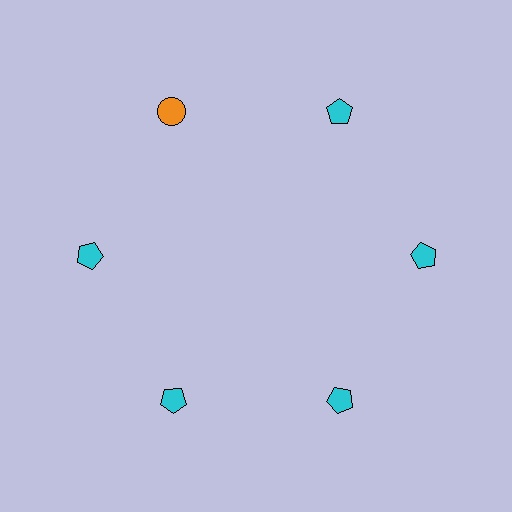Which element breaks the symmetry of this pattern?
The orange circle at roughly the 11 o'clock position breaks the symmetry. All other shapes are cyan pentagons.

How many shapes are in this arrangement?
There are 6 shapes arranged in a ring pattern.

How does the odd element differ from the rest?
It differs in both color (orange instead of cyan) and shape (circle instead of pentagon).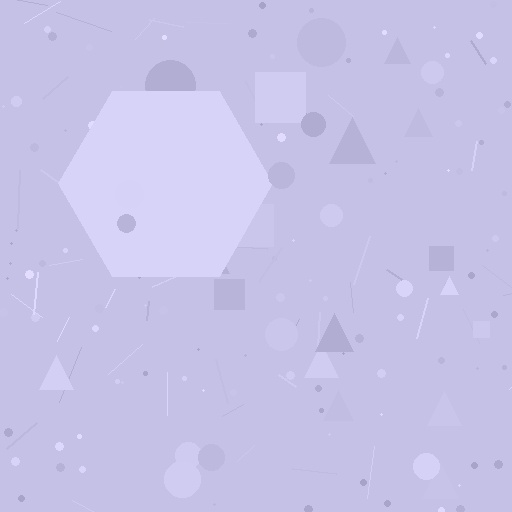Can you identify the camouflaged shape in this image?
The camouflaged shape is a hexagon.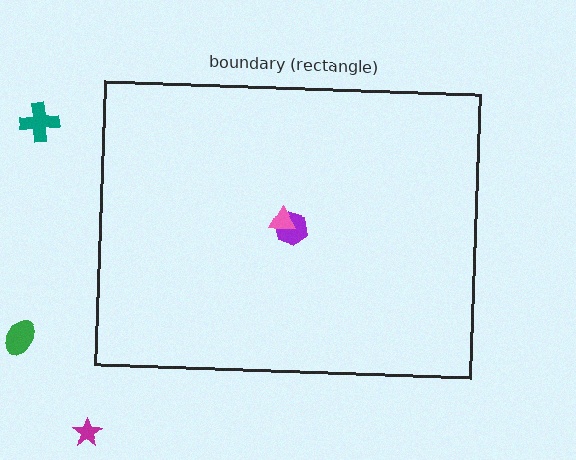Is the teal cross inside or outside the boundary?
Outside.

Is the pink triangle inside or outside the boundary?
Inside.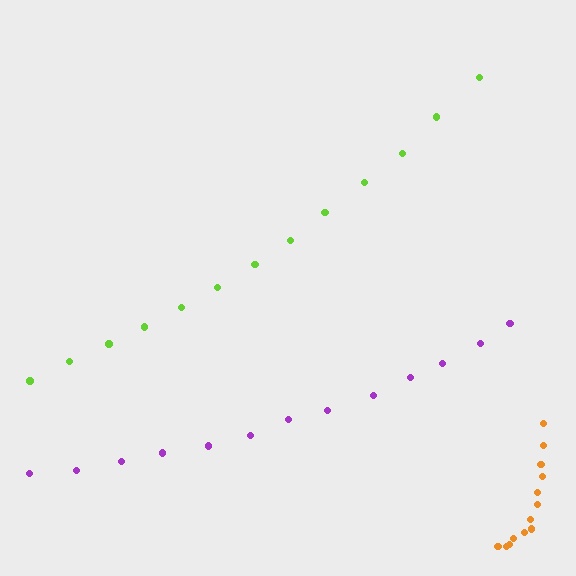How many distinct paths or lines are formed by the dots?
There are 3 distinct paths.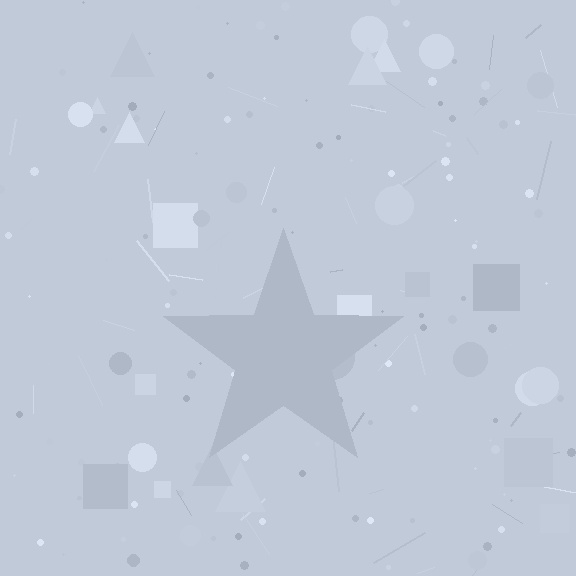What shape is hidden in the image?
A star is hidden in the image.